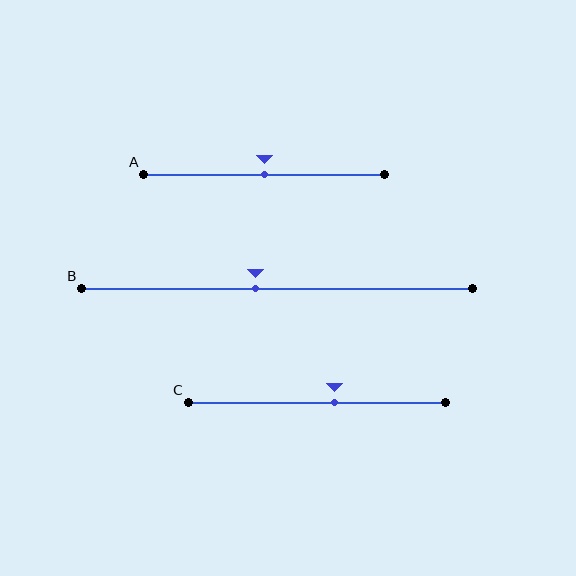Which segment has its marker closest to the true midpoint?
Segment A has its marker closest to the true midpoint.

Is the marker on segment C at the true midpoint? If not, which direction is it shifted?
No, the marker on segment C is shifted to the right by about 7% of the segment length.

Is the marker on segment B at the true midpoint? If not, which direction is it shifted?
No, the marker on segment B is shifted to the left by about 6% of the segment length.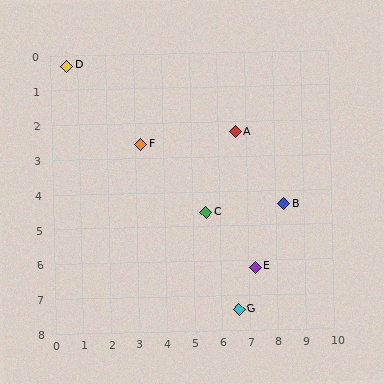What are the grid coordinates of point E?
Point E is at approximately (7.2, 6.2).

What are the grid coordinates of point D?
Point D is at approximately (0.6, 0.3).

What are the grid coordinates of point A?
Point A is at approximately (6.6, 2.3).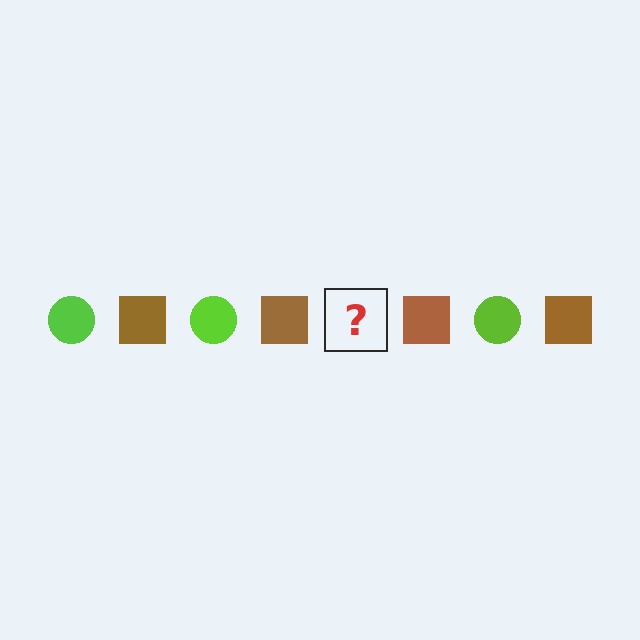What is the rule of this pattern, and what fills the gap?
The rule is that the pattern alternates between lime circle and brown square. The gap should be filled with a lime circle.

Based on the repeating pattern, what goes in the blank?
The blank should be a lime circle.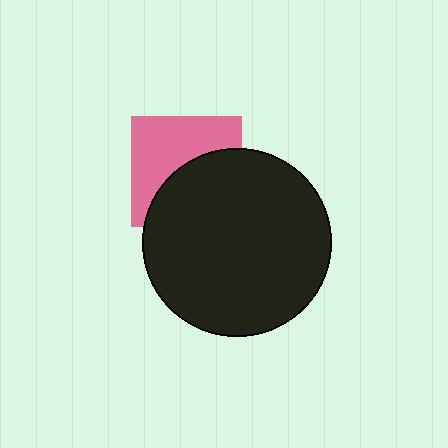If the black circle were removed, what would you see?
You would see the complete pink square.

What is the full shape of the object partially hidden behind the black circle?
The partially hidden object is a pink square.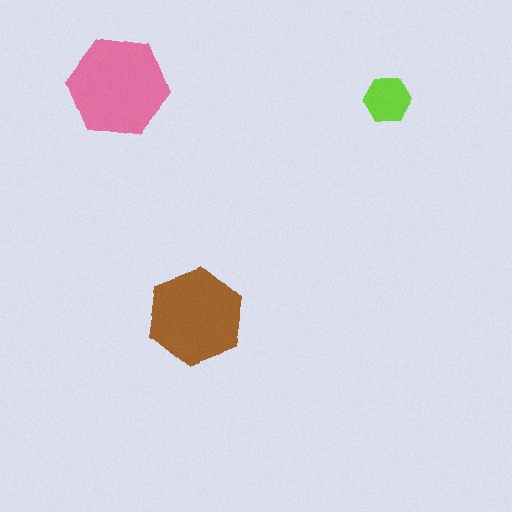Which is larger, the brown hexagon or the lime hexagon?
The brown one.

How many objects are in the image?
There are 3 objects in the image.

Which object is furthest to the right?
The lime hexagon is rightmost.